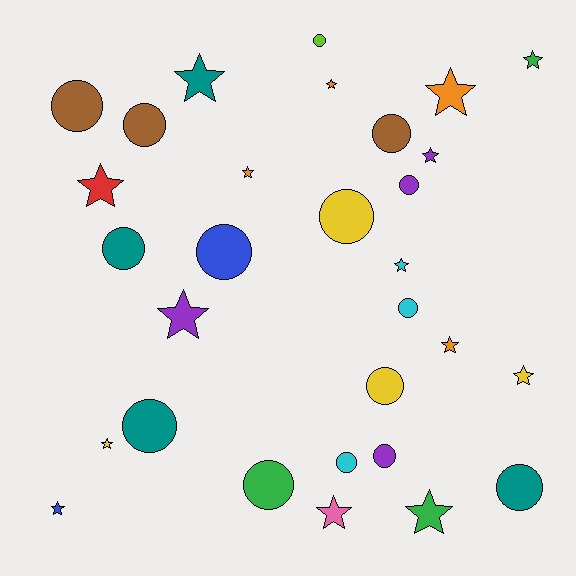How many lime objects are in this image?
There is 1 lime object.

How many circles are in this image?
There are 15 circles.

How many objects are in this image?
There are 30 objects.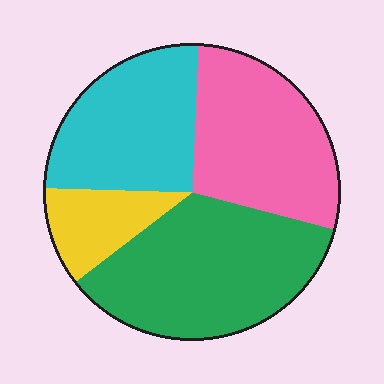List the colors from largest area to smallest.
From largest to smallest: green, pink, cyan, yellow.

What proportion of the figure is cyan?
Cyan covers 25% of the figure.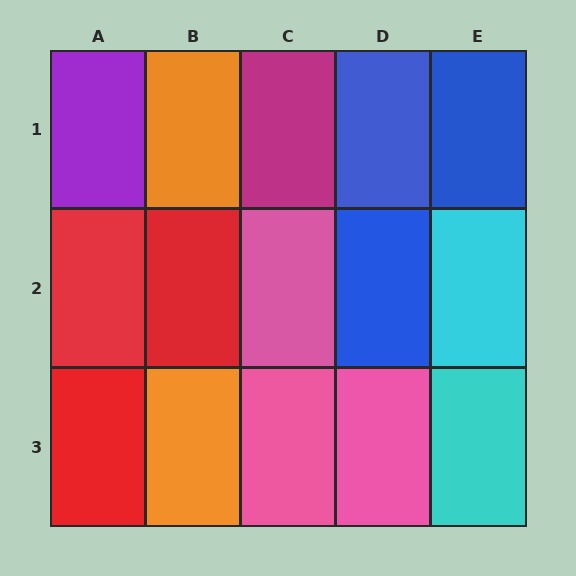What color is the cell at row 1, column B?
Orange.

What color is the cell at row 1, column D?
Blue.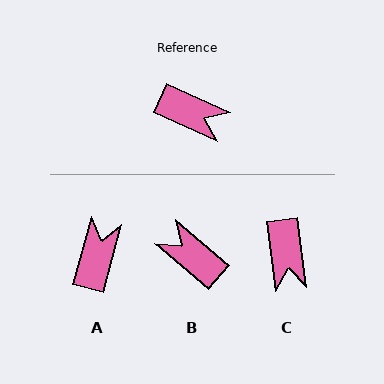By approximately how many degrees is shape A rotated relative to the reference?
Approximately 99 degrees counter-clockwise.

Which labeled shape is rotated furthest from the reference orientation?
B, about 164 degrees away.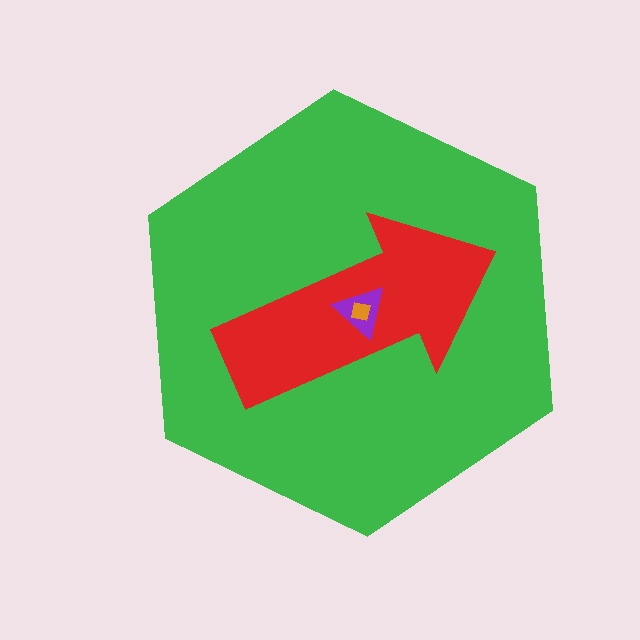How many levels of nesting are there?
4.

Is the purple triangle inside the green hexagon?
Yes.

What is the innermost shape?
The orange square.